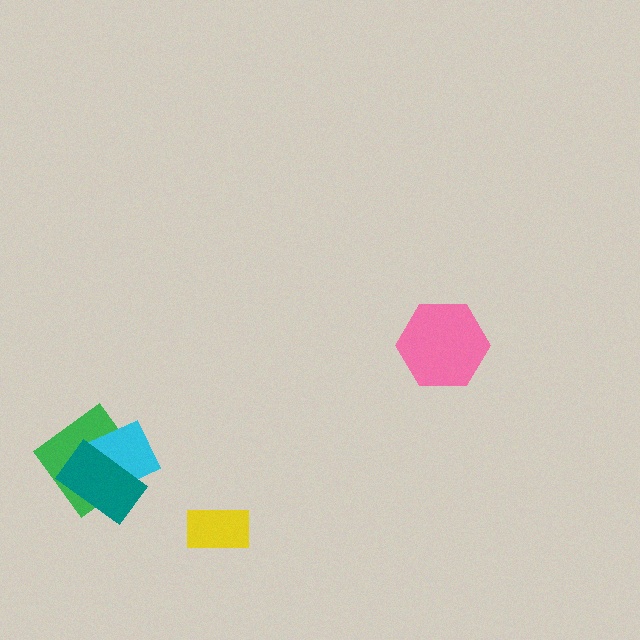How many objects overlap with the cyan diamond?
2 objects overlap with the cyan diamond.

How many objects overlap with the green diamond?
2 objects overlap with the green diamond.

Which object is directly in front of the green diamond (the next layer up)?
The cyan diamond is directly in front of the green diamond.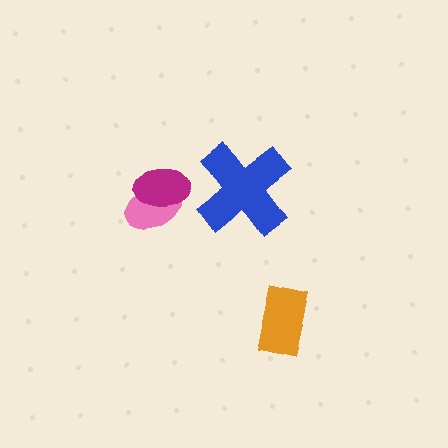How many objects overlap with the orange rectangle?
0 objects overlap with the orange rectangle.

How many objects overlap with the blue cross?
0 objects overlap with the blue cross.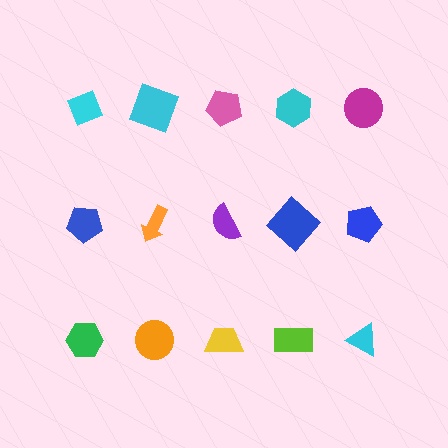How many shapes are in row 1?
5 shapes.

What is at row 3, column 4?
A lime rectangle.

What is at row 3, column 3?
A yellow trapezoid.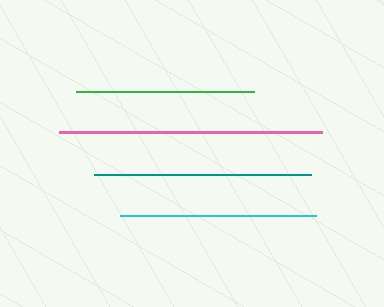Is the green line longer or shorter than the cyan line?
The cyan line is longer than the green line.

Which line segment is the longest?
The pink line is the longest at approximately 263 pixels.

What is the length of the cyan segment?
The cyan segment is approximately 197 pixels long.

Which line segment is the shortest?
The green line is the shortest at approximately 179 pixels.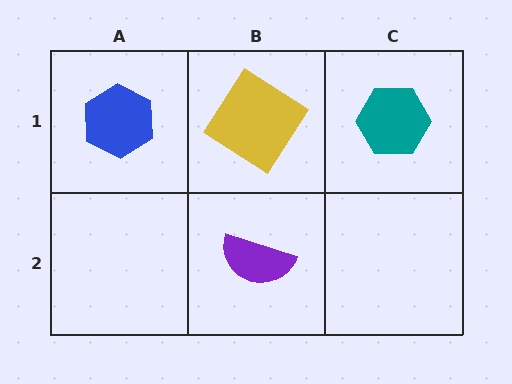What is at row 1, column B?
A yellow diamond.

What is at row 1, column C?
A teal hexagon.